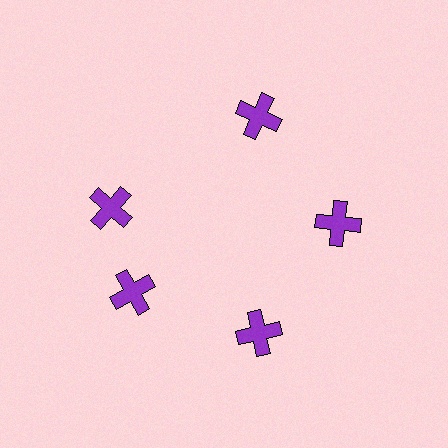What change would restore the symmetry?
The symmetry would be restored by rotating it back into even spacing with its neighbors so that all 5 crosses sit at equal angles and equal distance from the center.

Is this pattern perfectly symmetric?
No. The 5 purple crosses are arranged in a ring, but one element near the 10 o'clock position is rotated out of alignment along the ring, breaking the 5-fold rotational symmetry.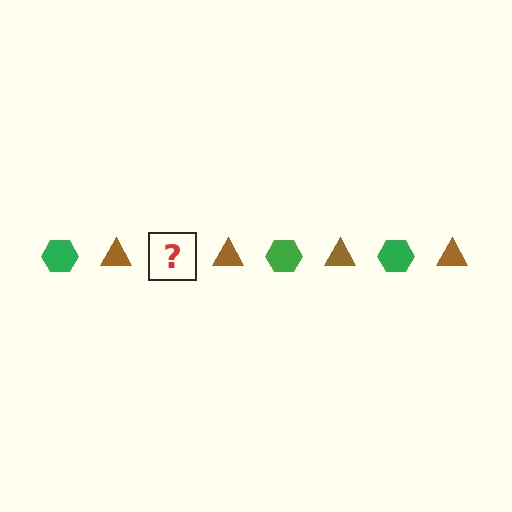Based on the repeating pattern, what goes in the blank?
The blank should be a green hexagon.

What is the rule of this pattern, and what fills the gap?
The rule is that the pattern alternates between green hexagon and brown triangle. The gap should be filled with a green hexagon.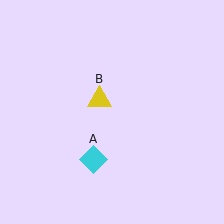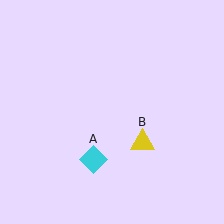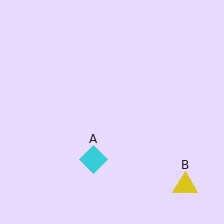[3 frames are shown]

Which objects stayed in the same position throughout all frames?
Cyan diamond (object A) remained stationary.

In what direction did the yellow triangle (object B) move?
The yellow triangle (object B) moved down and to the right.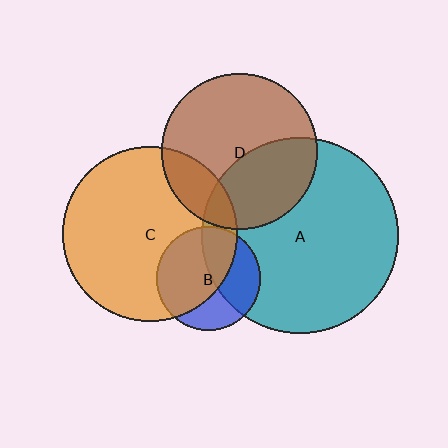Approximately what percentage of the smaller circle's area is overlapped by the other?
Approximately 60%.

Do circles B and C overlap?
Yes.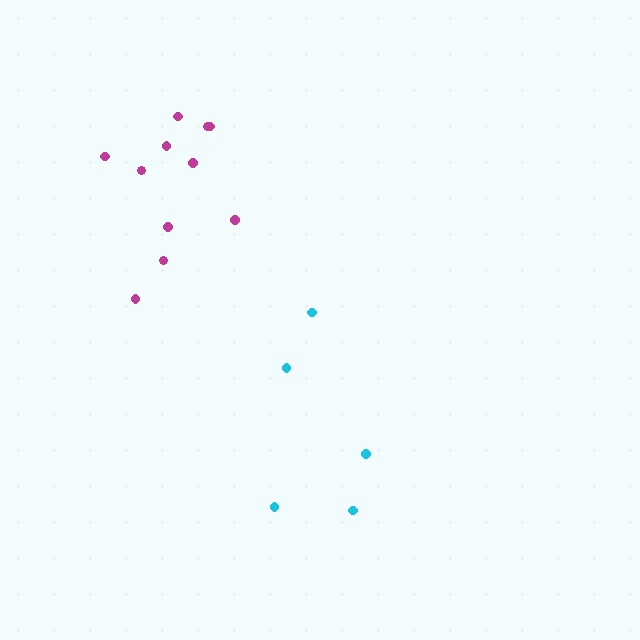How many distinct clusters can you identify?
There are 2 distinct clusters.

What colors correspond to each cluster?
The clusters are colored: magenta, cyan.